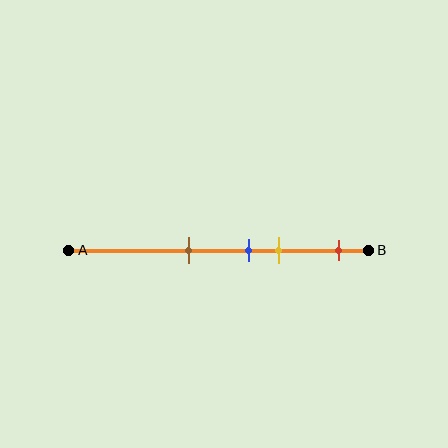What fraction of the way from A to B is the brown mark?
The brown mark is approximately 40% (0.4) of the way from A to B.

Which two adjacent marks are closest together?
The blue and yellow marks are the closest adjacent pair.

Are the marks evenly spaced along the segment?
No, the marks are not evenly spaced.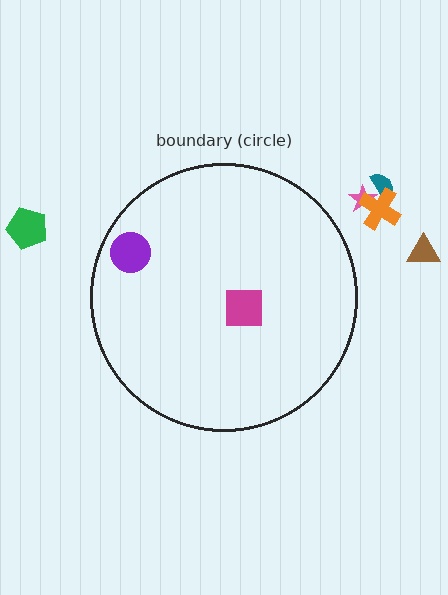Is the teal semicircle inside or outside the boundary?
Outside.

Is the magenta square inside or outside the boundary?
Inside.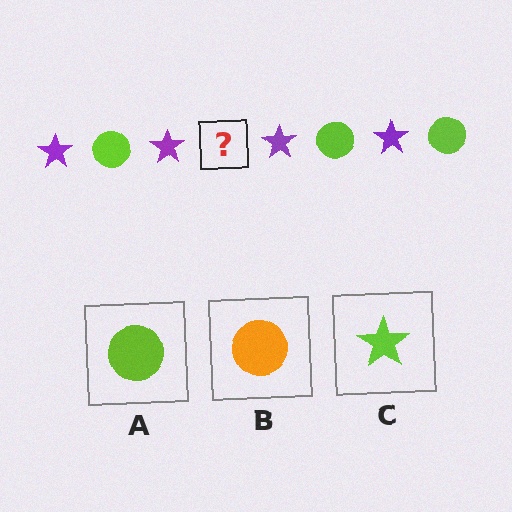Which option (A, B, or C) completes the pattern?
A.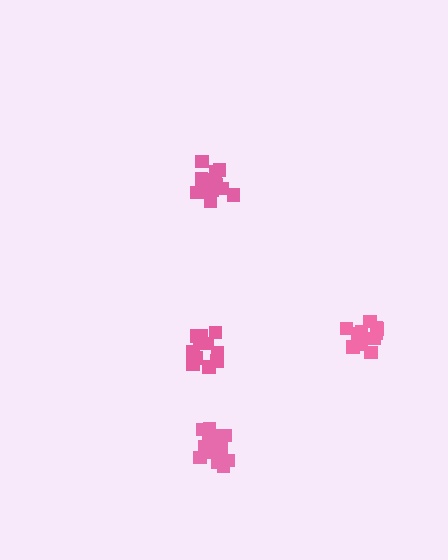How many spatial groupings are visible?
There are 4 spatial groupings.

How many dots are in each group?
Group 1: 13 dots, Group 2: 16 dots, Group 3: 12 dots, Group 4: 14 dots (55 total).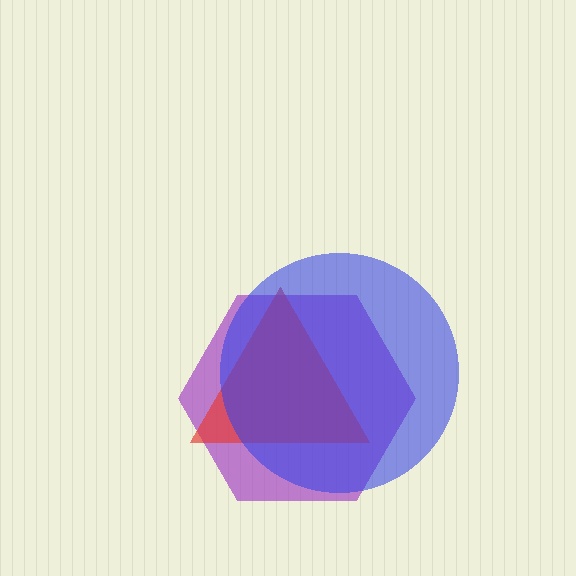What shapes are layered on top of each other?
The layered shapes are: a purple hexagon, a red triangle, a blue circle.